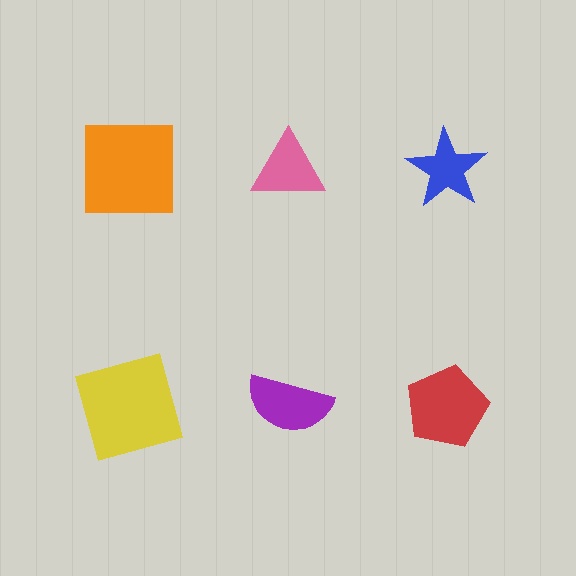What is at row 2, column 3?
A red pentagon.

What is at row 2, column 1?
A yellow square.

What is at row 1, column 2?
A pink triangle.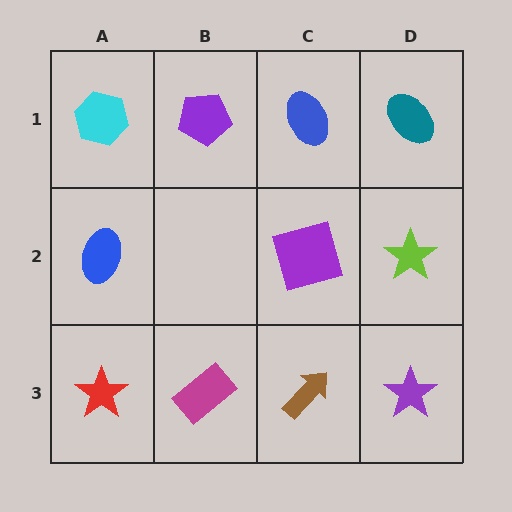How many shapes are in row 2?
3 shapes.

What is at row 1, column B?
A purple pentagon.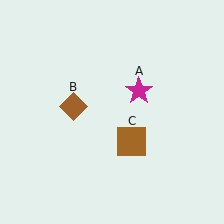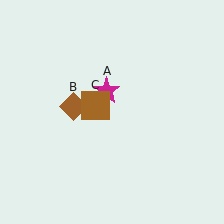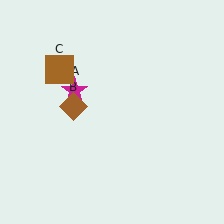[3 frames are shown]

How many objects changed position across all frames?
2 objects changed position: magenta star (object A), brown square (object C).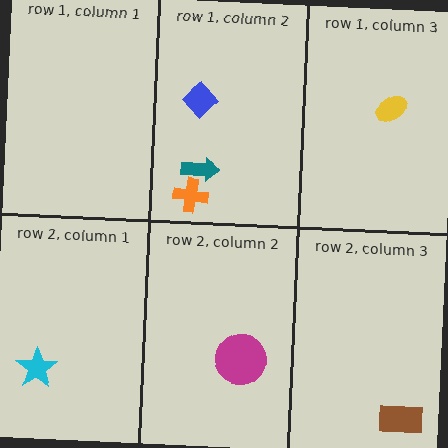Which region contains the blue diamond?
The row 1, column 2 region.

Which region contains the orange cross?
The row 1, column 2 region.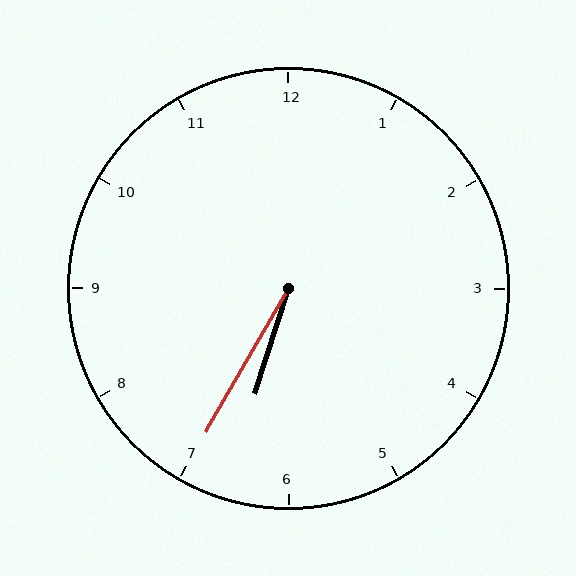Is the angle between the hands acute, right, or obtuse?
It is acute.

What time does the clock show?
6:35.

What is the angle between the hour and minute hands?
Approximately 12 degrees.